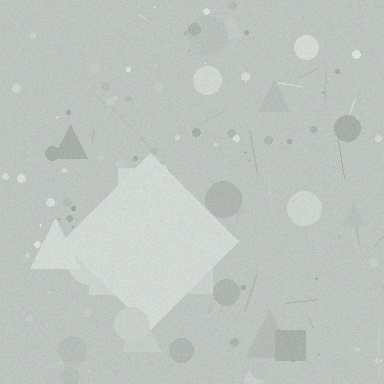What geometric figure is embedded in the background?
A diamond is embedded in the background.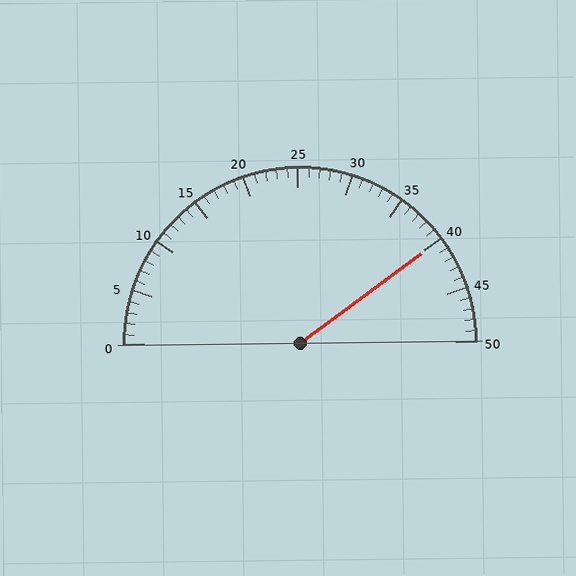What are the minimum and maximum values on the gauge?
The gauge ranges from 0 to 50.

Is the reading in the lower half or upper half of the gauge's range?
The reading is in the upper half of the range (0 to 50).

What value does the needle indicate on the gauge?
The needle indicates approximately 40.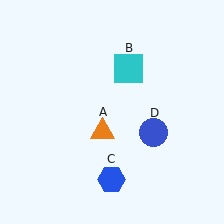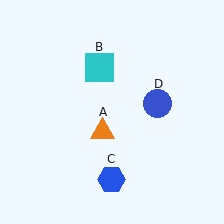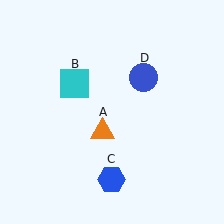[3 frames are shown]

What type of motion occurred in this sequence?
The cyan square (object B), blue circle (object D) rotated counterclockwise around the center of the scene.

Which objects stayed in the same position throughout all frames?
Orange triangle (object A) and blue hexagon (object C) remained stationary.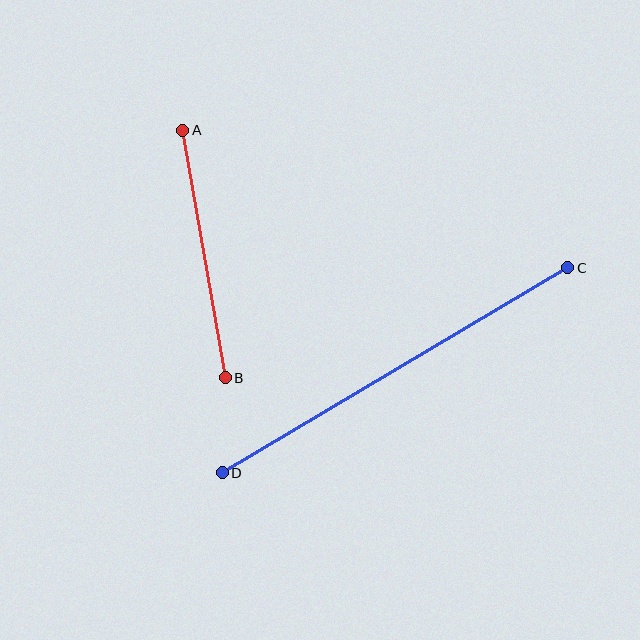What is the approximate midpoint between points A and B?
The midpoint is at approximately (204, 254) pixels.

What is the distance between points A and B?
The distance is approximately 251 pixels.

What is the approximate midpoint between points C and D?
The midpoint is at approximately (395, 370) pixels.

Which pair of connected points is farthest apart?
Points C and D are farthest apart.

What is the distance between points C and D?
The distance is approximately 401 pixels.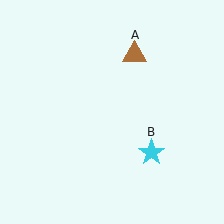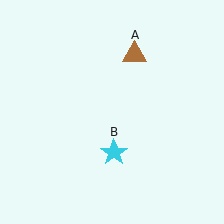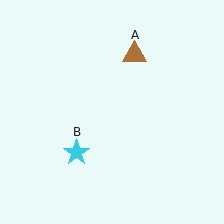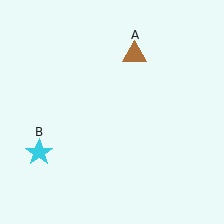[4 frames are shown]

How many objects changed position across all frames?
1 object changed position: cyan star (object B).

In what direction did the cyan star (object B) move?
The cyan star (object B) moved left.